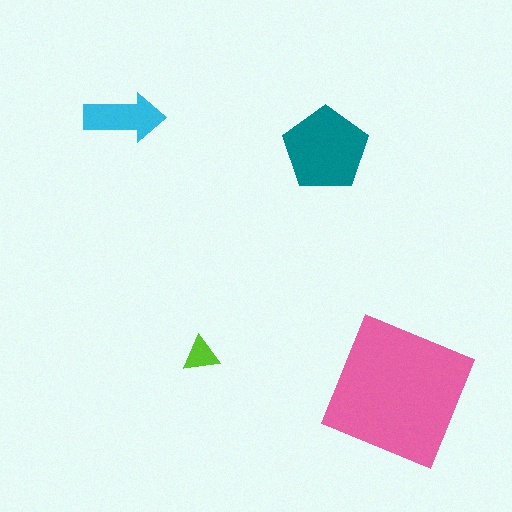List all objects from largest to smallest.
The pink square, the teal pentagon, the cyan arrow, the lime triangle.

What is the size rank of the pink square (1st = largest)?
1st.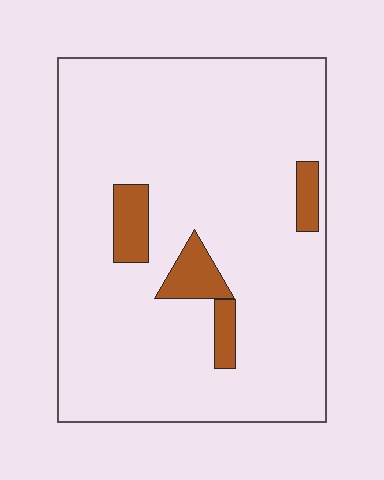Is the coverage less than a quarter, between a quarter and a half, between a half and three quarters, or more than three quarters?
Less than a quarter.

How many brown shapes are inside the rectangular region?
4.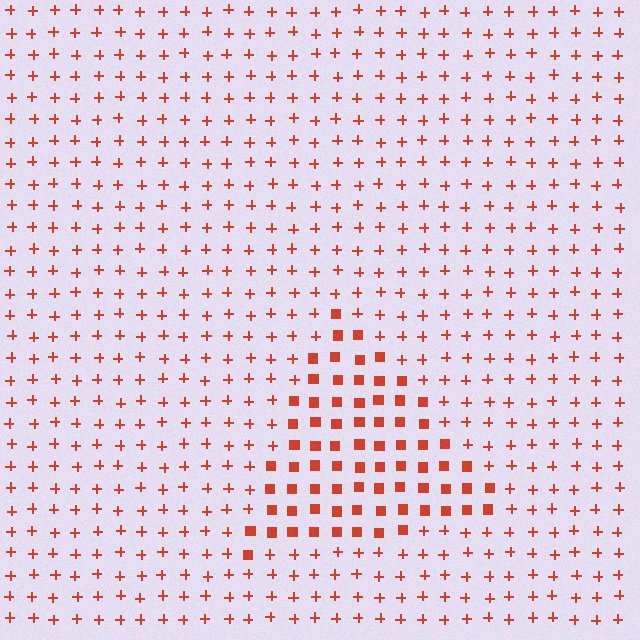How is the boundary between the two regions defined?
The boundary is defined by a change in element shape: squares inside vs. plus signs outside. All elements share the same color and spacing.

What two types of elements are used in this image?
The image uses squares inside the triangle region and plus signs outside it.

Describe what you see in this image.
The image is filled with small red elements arranged in a uniform grid. A triangle-shaped region contains squares, while the surrounding area contains plus signs. The boundary is defined purely by the change in element shape.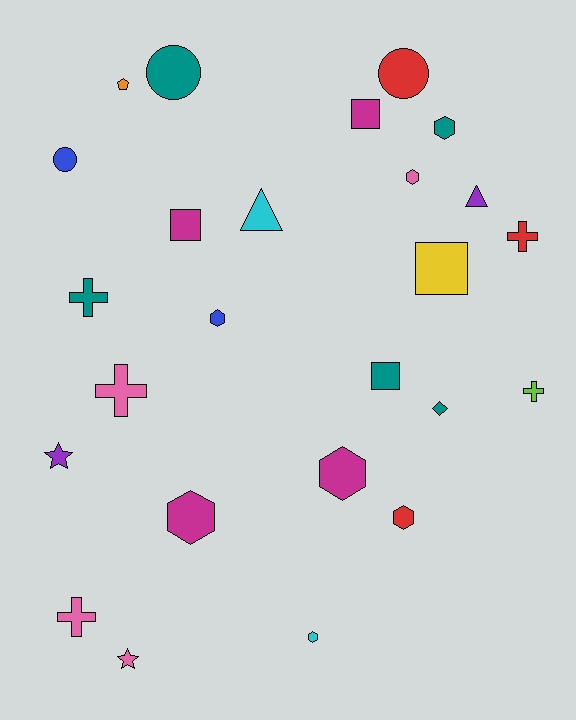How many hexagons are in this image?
There are 7 hexagons.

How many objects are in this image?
There are 25 objects.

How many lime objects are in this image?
There is 1 lime object.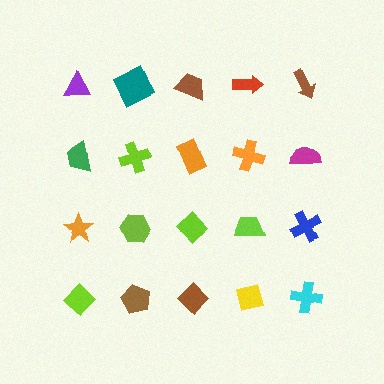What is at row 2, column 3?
An orange rectangle.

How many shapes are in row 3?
5 shapes.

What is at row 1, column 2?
A teal square.